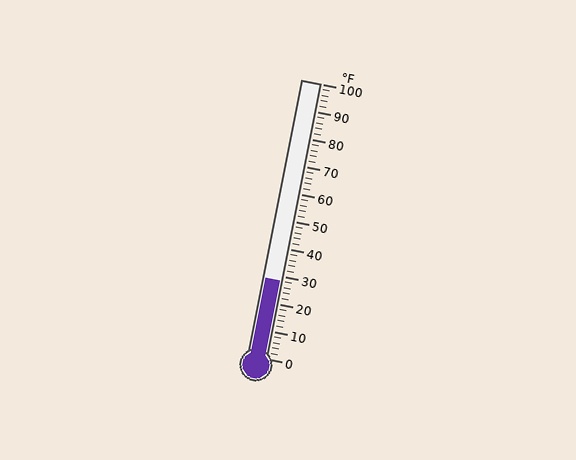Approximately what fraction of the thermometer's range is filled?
The thermometer is filled to approximately 30% of its range.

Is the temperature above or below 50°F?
The temperature is below 50°F.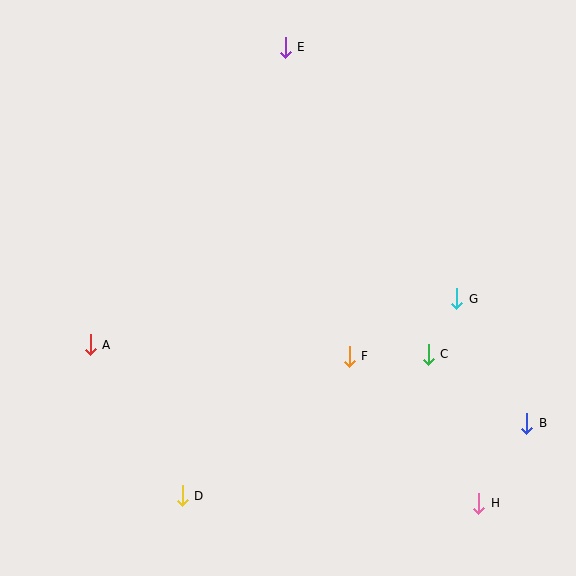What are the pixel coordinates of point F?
Point F is at (349, 356).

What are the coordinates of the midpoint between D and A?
The midpoint between D and A is at (136, 420).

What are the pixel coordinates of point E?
Point E is at (285, 47).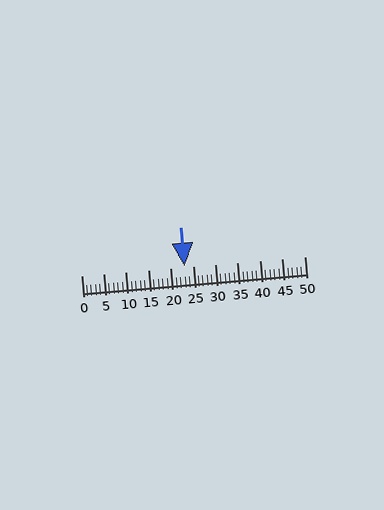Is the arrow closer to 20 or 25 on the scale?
The arrow is closer to 25.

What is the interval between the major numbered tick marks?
The major tick marks are spaced 5 units apart.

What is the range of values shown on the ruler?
The ruler shows values from 0 to 50.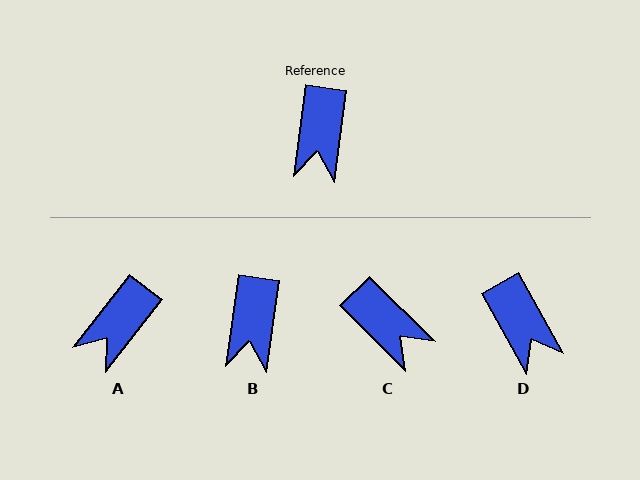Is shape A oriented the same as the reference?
No, it is off by about 30 degrees.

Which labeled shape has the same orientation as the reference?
B.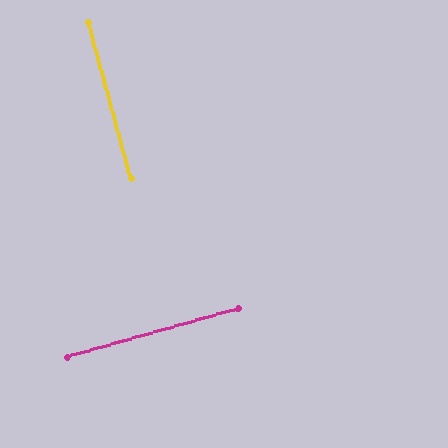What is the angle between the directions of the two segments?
Approximately 90 degrees.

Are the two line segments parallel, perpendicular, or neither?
Perpendicular — they meet at approximately 90°.